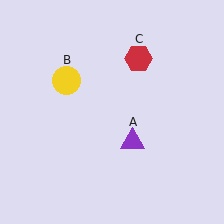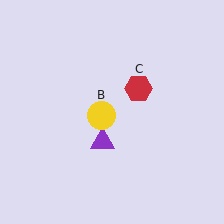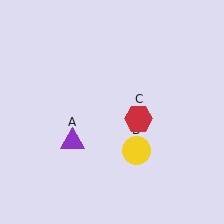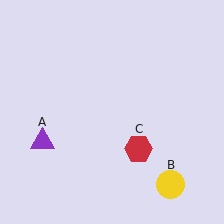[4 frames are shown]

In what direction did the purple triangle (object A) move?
The purple triangle (object A) moved left.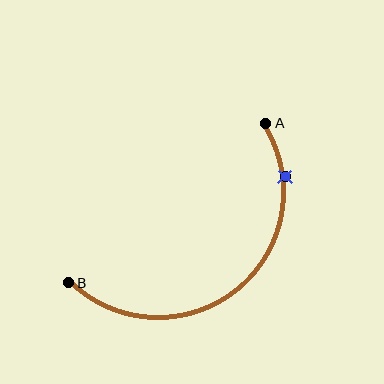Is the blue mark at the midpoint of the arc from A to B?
No. The blue mark lies on the arc but is closer to endpoint A. The arc midpoint would be at the point on the curve equidistant along the arc from both A and B.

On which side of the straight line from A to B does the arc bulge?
The arc bulges below and to the right of the straight line connecting A and B.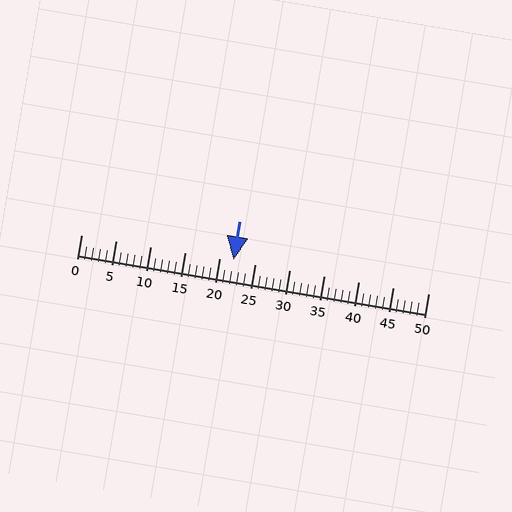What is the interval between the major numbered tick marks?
The major tick marks are spaced 5 units apart.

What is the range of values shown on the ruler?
The ruler shows values from 0 to 50.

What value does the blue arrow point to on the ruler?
The blue arrow points to approximately 22.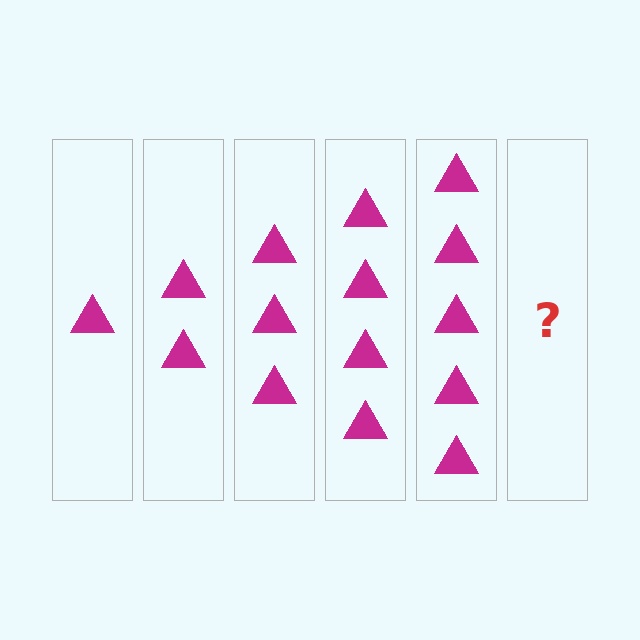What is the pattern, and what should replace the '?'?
The pattern is that each step adds one more triangle. The '?' should be 6 triangles.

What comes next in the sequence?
The next element should be 6 triangles.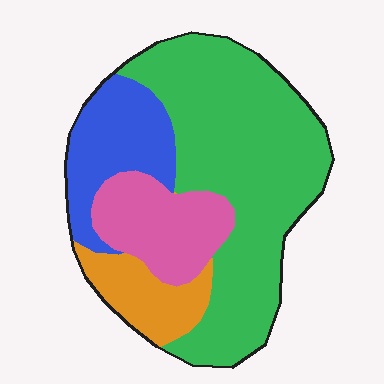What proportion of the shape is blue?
Blue takes up about one sixth (1/6) of the shape.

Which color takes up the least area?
Orange, at roughly 10%.